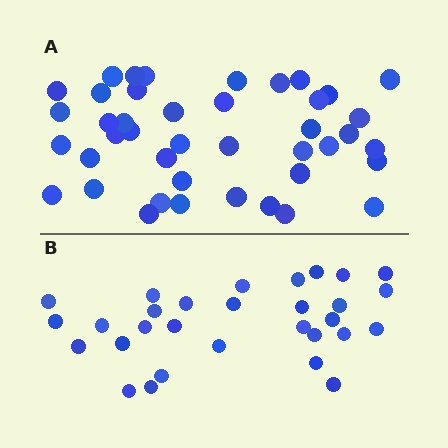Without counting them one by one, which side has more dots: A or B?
Region A (the top region) has more dots.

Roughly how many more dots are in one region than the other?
Region A has roughly 12 or so more dots than region B.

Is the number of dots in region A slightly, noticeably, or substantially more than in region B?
Region A has noticeably more, but not dramatically so. The ratio is roughly 1.4 to 1.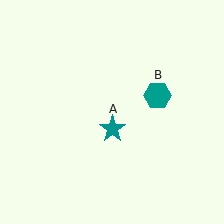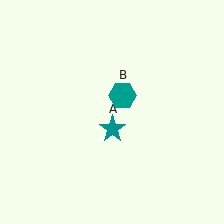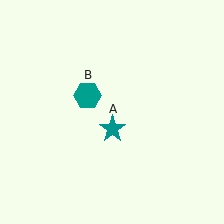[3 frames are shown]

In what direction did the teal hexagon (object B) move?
The teal hexagon (object B) moved left.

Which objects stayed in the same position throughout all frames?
Teal star (object A) remained stationary.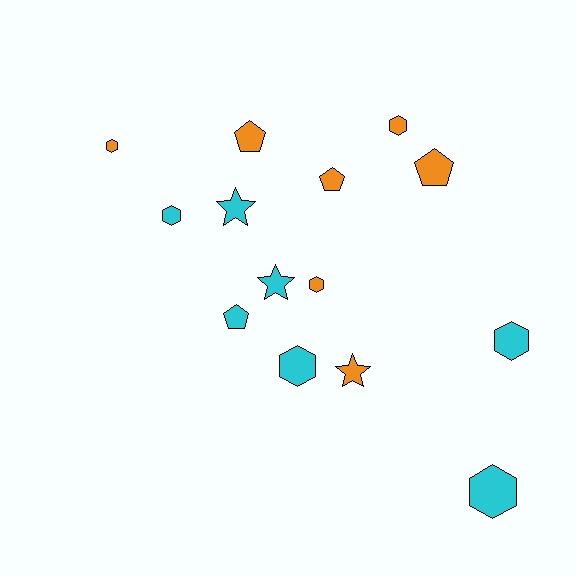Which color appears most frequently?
Cyan, with 7 objects.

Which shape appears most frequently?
Hexagon, with 7 objects.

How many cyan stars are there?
There are 2 cyan stars.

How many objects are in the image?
There are 14 objects.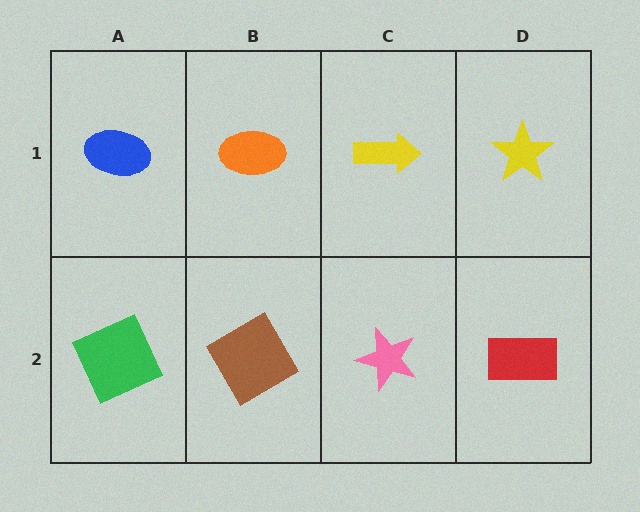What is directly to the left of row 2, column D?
A pink star.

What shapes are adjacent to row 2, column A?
A blue ellipse (row 1, column A), a brown diamond (row 2, column B).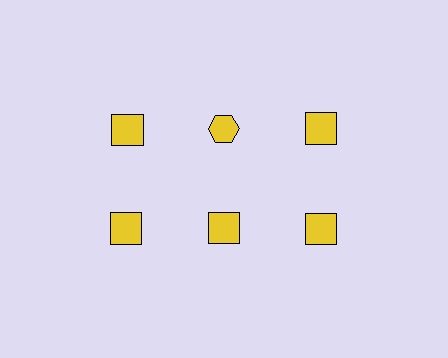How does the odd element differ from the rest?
It has a different shape: hexagon instead of square.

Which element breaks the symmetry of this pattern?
The yellow hexagon in the top row, second from left column breaks the symmetry. All other shapes are yellow squares.